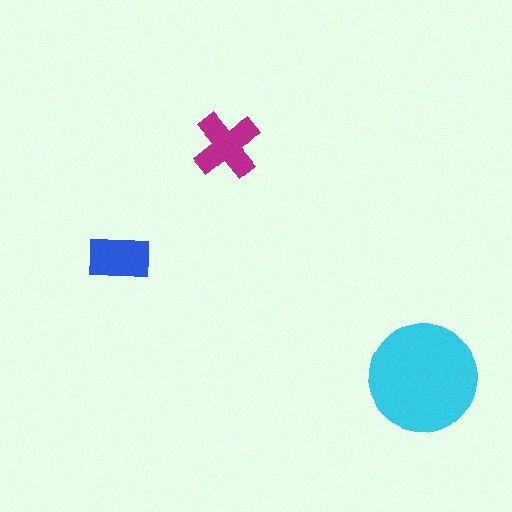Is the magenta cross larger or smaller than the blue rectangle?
Larger.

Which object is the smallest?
The blue rectangle.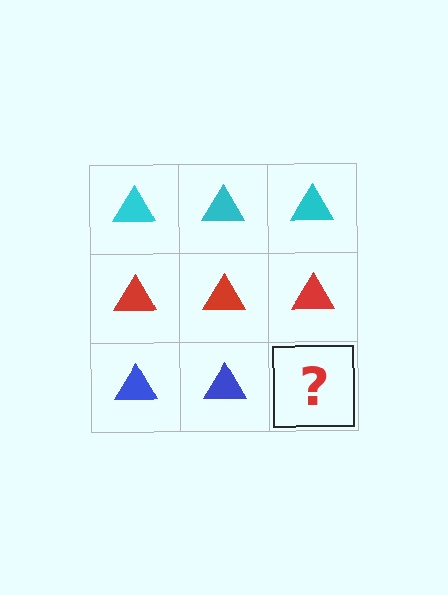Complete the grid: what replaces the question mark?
The question mark should be replaced with a blue triangle.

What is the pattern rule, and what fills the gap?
The rule is that each row has a consistent color. The gap should be filled with a blue triangle.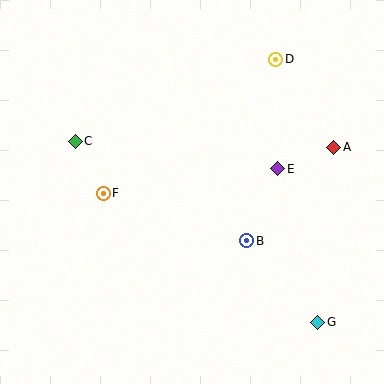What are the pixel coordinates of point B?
Point B is at (247, 241).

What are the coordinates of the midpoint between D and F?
The midpoint between D and F is at (189, 126).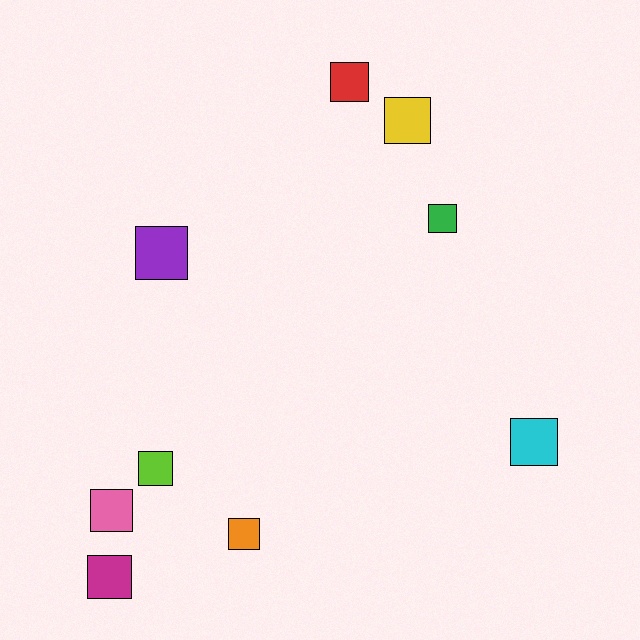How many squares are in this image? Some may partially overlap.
There are 9 squares.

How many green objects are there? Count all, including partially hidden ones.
There is 1 green object.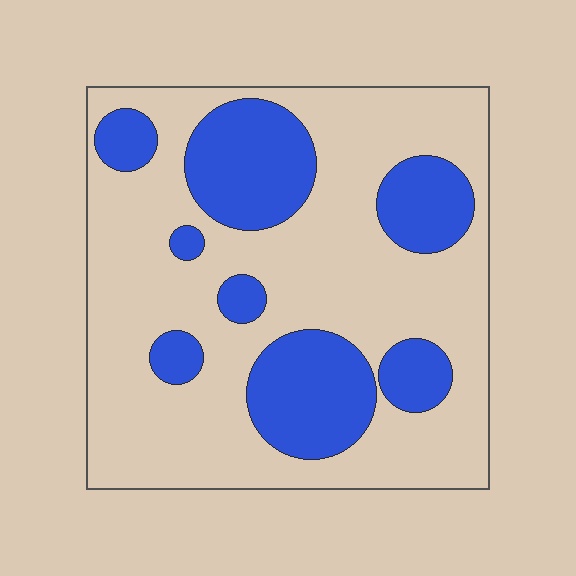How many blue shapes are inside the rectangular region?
8.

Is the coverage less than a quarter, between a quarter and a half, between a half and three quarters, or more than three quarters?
Between a quarter and a half.